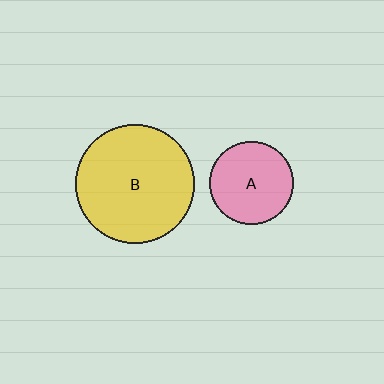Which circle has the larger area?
Circle B (yellow).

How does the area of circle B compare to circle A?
Approximately 2.0 times.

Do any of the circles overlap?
No, none of the circles overlap.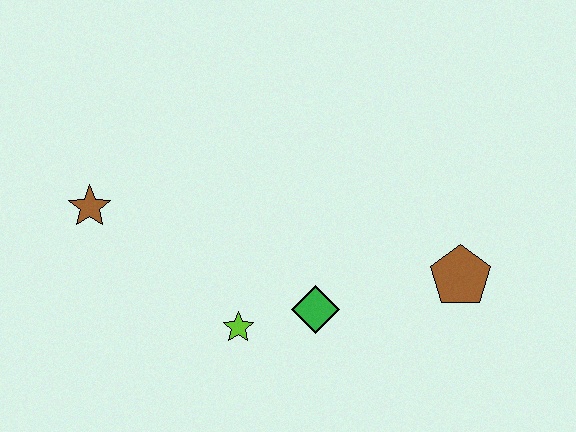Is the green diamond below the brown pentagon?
Yes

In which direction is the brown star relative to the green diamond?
The brown star is to the left of the green diamond.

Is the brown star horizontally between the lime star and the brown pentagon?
No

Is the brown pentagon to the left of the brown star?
No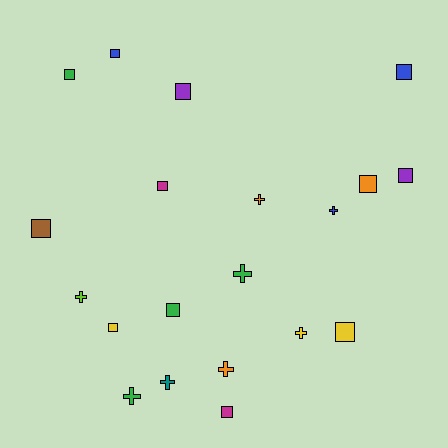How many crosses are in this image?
There are 8 crosses.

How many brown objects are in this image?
There is 1 brown object.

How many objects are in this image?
There are 20 objects.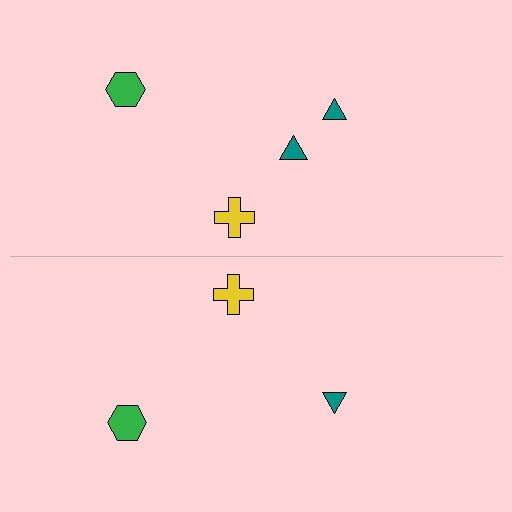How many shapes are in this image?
There are 7 shapes in this image.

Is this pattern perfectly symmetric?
No, the pattern is not perfectly symmetric. A teal triangle is missing from the bottom side.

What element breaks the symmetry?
A teal triangle is missing from the bottom side.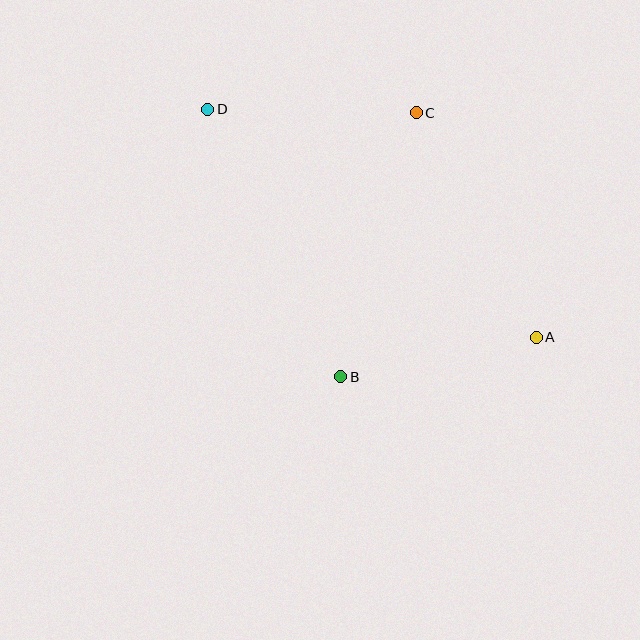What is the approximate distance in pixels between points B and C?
The distance between B and C is approximately 275 pixels.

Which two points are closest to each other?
Points A and B are closest to each other.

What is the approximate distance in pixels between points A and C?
The distance between A and C is approximately 255 pixels.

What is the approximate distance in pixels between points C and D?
The distance between C and D is approximately 209 pixels.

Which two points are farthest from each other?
Points A and D are farthest from each other.